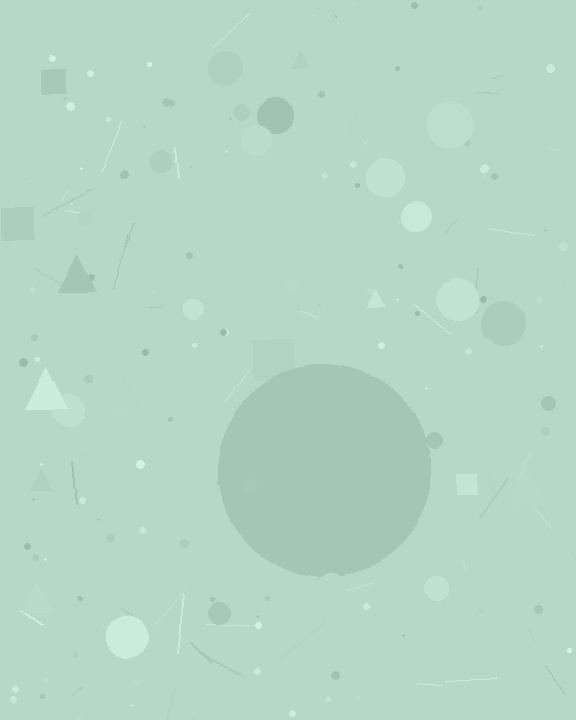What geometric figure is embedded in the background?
A circle is embedded in the background.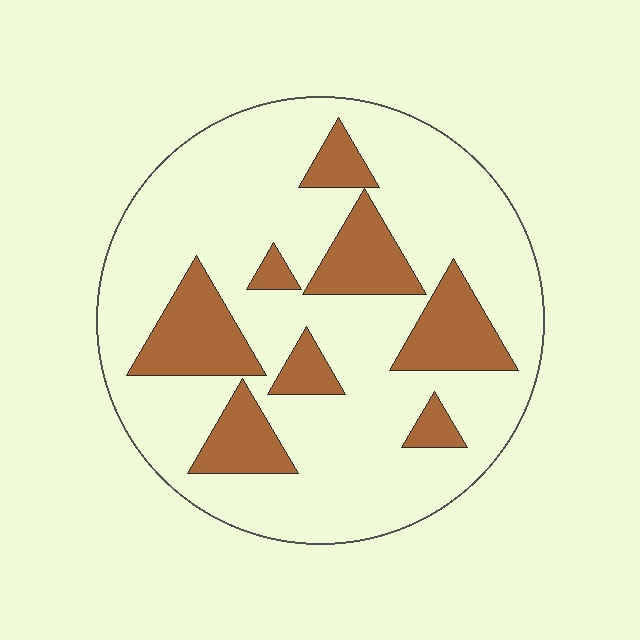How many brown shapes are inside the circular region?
8.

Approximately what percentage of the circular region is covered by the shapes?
Approximately 25%.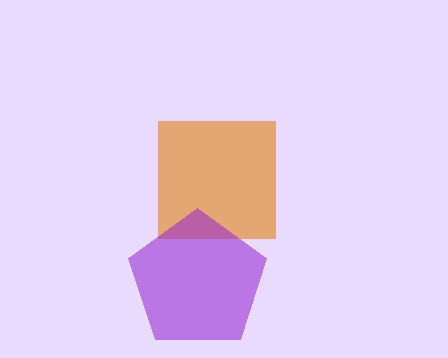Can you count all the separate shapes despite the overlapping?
Yes, there are 2 separate shapes.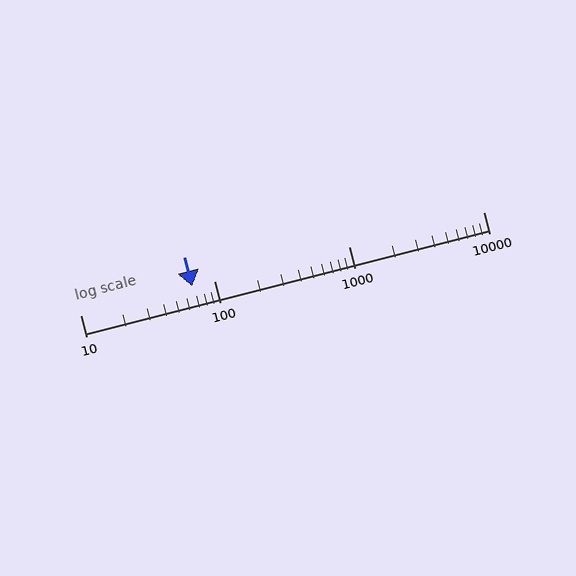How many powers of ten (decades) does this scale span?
The scale spans 3 decades, from 10 to 10000.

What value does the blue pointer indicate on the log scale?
The pointer indicates approximately 68.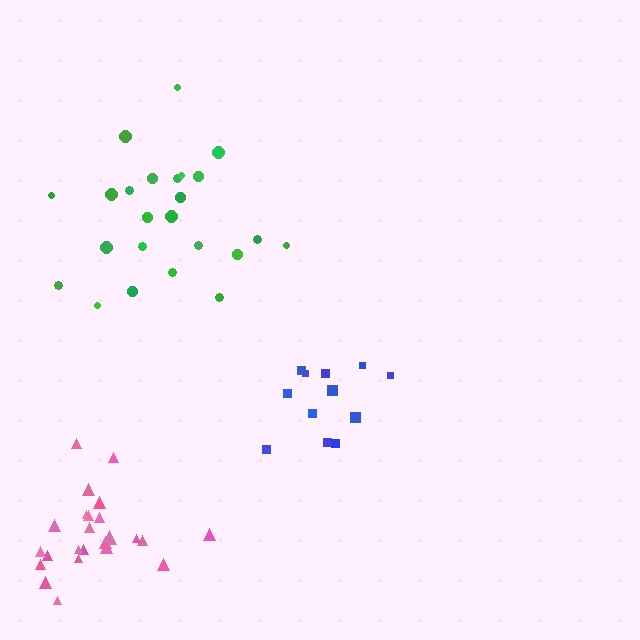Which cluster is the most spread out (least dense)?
Green.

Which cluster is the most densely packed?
Pink.